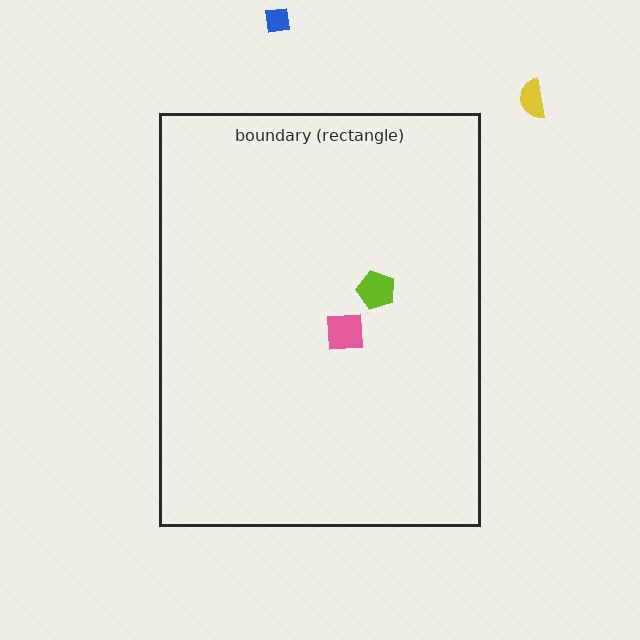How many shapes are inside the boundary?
2 inside, 2 outside.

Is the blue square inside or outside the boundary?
Outside.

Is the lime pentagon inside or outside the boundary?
Inside.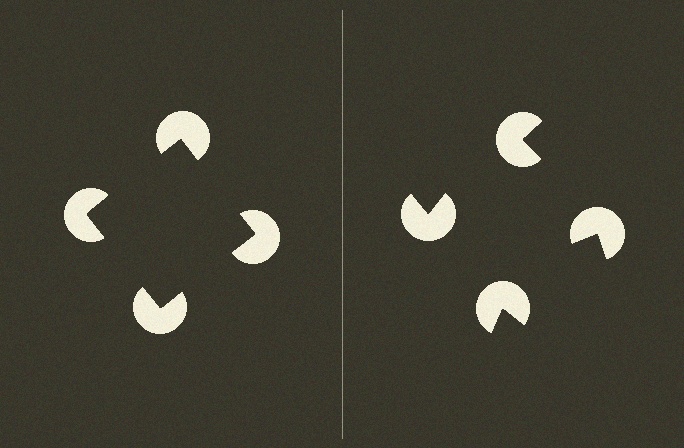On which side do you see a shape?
An illusory square appears on the left side. On the right side the wedge cuts are rotated, so no coherent shape forms.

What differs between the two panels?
The pac-man discs are positioned identically on both sides; only the wedge orientations differ. On the left they align to a square; on the right they are misaligned.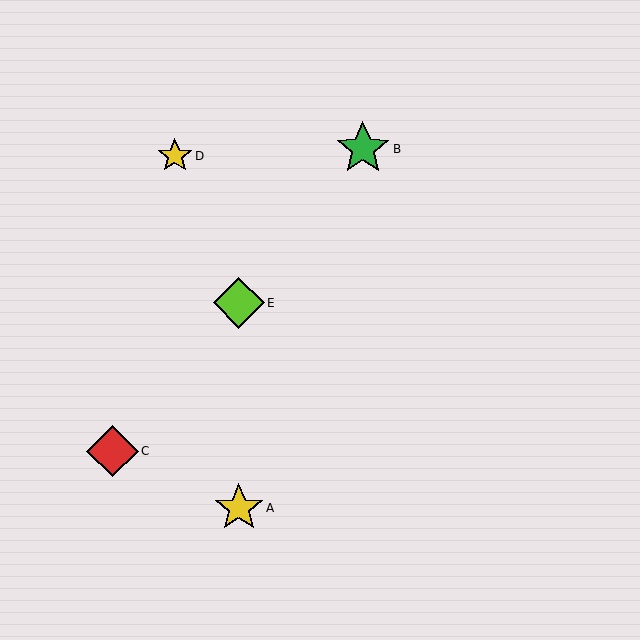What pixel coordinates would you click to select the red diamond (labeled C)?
Click at (112, 451) to select the red diamond C.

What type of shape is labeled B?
Shape B is a green star.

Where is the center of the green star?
The center of the green star is at (363, 149).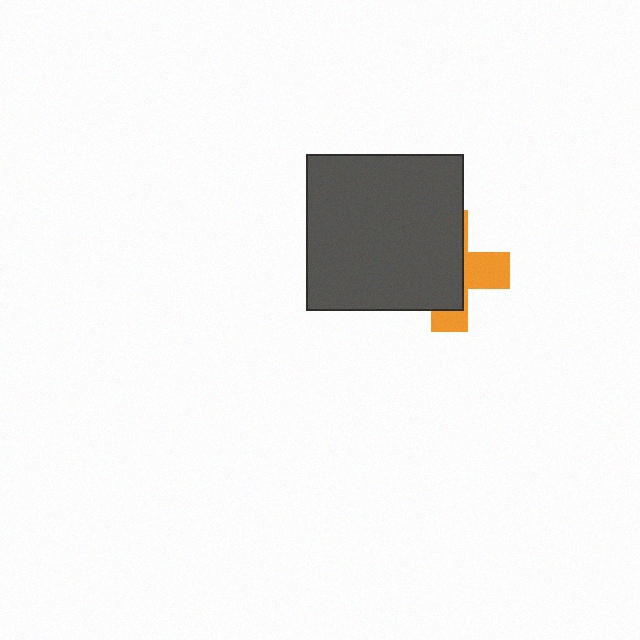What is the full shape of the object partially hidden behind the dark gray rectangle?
The partially hidden object is an orange cross.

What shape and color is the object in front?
The object in front is a dark gray rectangle.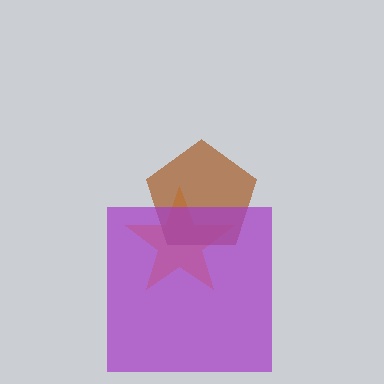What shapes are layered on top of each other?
The layered shapes are: an orange star, a brown pentagon, a purple square.